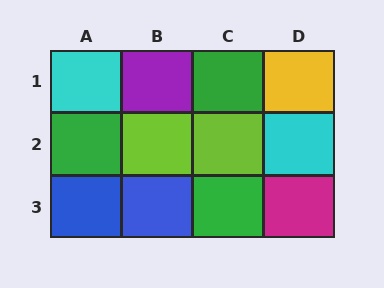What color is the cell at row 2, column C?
Lime.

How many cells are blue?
2 cells are blue.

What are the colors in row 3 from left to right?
Blue, blue, green, magenta.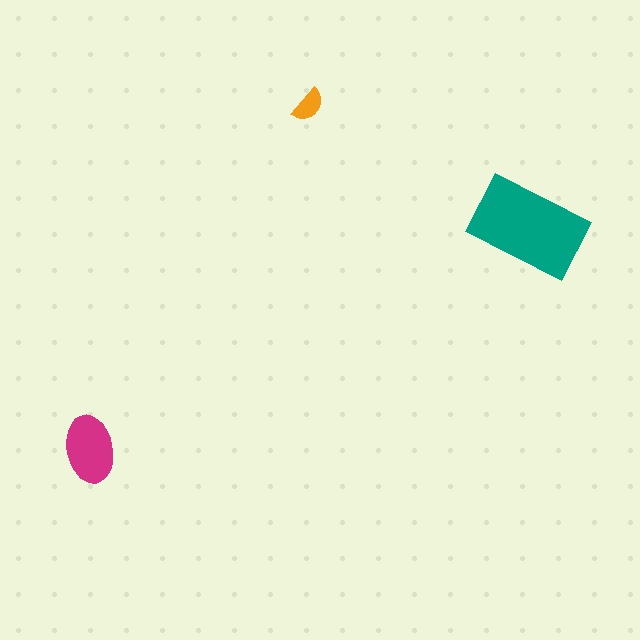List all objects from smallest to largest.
The orange semicircle, the magenta ellipse, the teal rectangle.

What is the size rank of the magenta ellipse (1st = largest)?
2nd.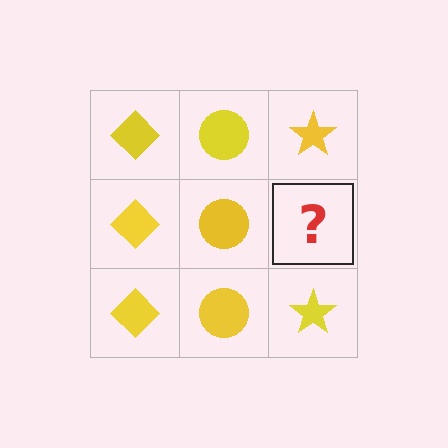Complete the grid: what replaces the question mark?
The question mark should be replaced with a yellow star.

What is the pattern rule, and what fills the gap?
The rule is that each column has a consistent shape. The gap should be filled with a yellow star.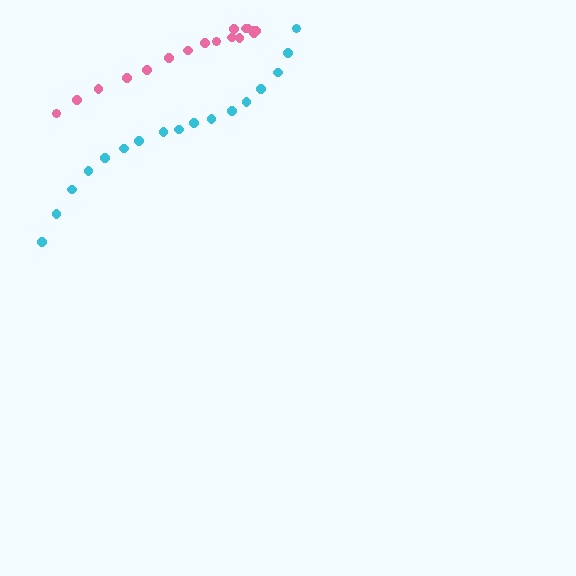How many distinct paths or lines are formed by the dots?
There are 2 distinct paths.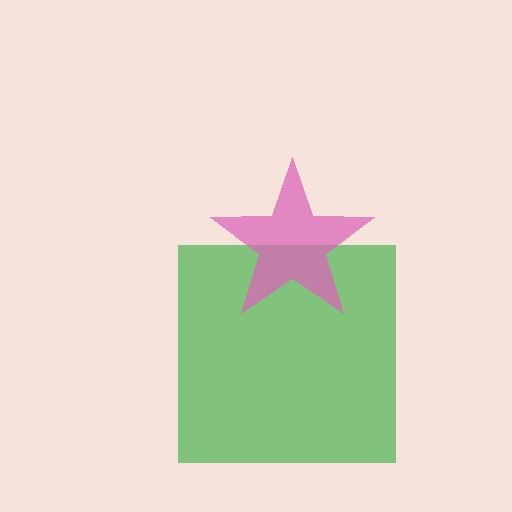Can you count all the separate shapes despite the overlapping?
Yes, there are 2 separate shapes.